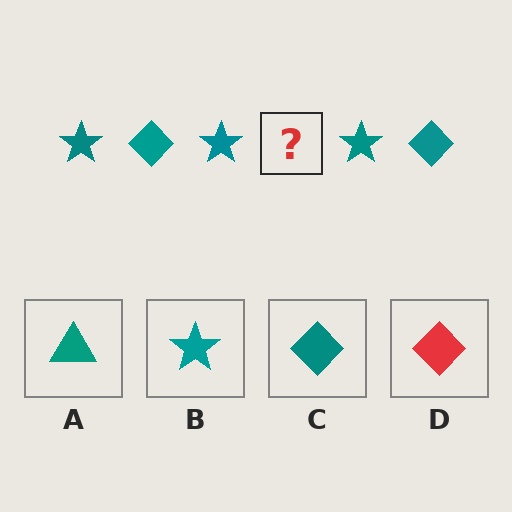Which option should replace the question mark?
Option C.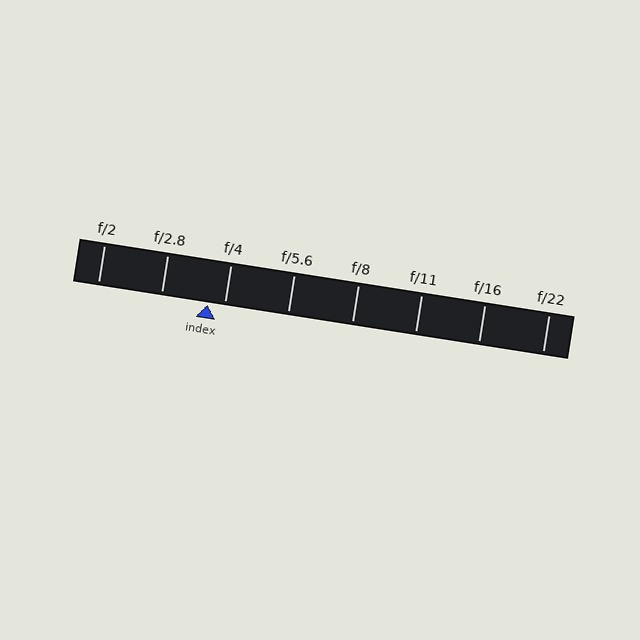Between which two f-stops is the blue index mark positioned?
The index mark is between f/2.8 and f/4.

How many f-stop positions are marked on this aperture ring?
There are 8 f-stop positions marked.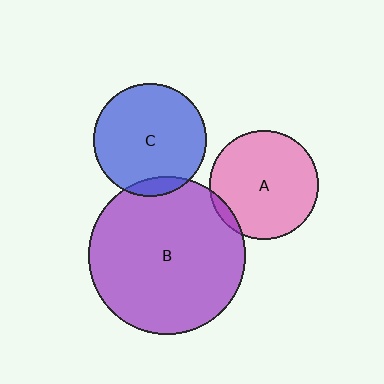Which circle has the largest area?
Circle B (purple).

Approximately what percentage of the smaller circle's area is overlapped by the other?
Approximately 10%.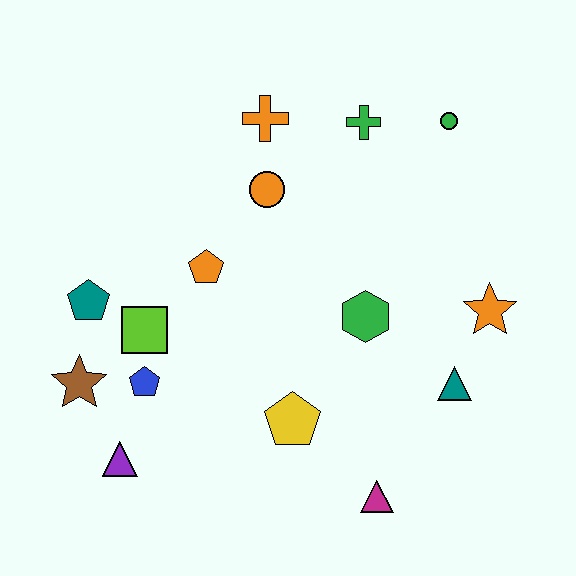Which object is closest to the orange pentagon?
The lime square is closest to the orange pentagon.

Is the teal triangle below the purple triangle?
No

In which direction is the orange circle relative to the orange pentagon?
The orange circle is above the orange pentagon.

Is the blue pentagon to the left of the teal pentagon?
No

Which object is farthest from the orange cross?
The magenta triangle is farthest from the orange cross.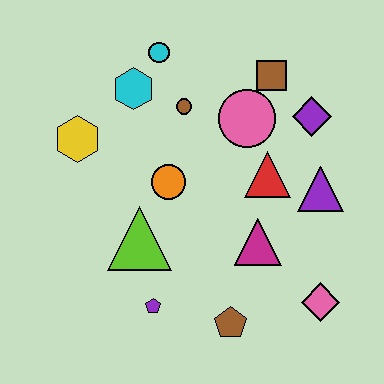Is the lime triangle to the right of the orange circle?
No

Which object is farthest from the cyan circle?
The pink diamond is farthest from the cyan circle.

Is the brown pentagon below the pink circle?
Yes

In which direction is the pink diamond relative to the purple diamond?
The pink diamond is below the purple diamond.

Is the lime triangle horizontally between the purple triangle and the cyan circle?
No